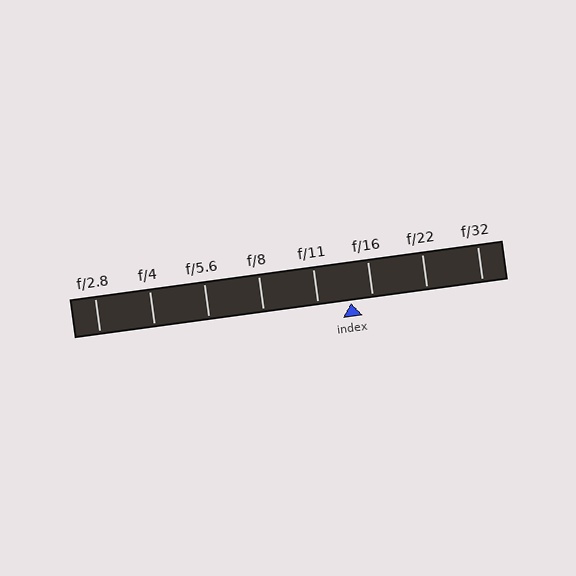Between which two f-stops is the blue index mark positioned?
The index mark is between f/11 and f/16.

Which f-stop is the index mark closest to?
The index mark is closest to f/16.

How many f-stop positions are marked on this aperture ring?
There are 8 f-stop positions marked.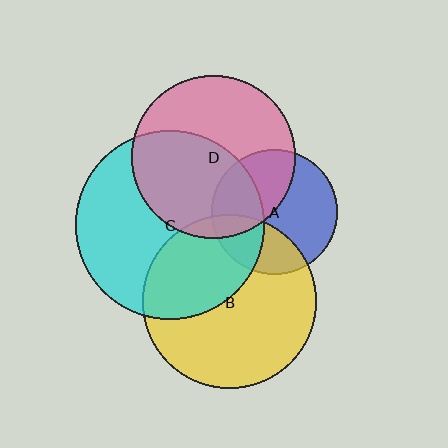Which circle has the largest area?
Circle C (cyan).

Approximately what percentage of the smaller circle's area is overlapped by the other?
Approximately 40%.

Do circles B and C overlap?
Yes.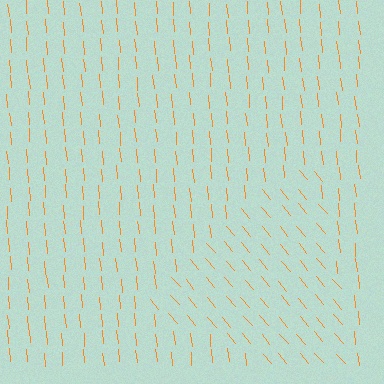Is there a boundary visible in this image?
Yes, there is a texture boundary formed by a change in line orientation.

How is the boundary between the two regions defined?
The boundary is defined purely by a change in line orientation (approximately 35 degrees difference). All lines are the same color and thickness.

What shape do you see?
I see a triangle.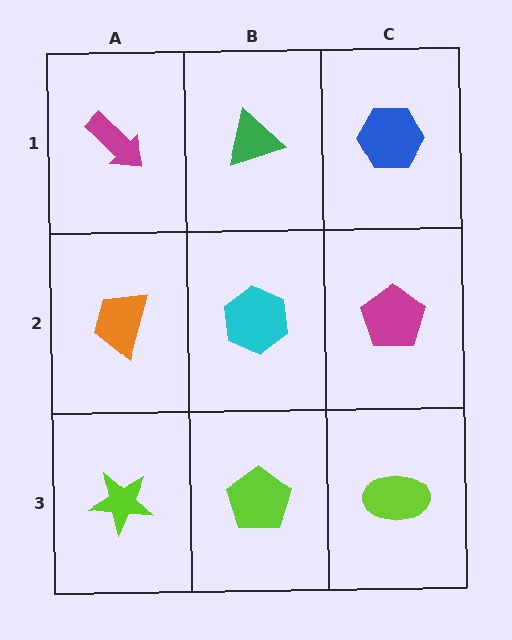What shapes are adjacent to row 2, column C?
A blue hexagon (row 1, column C), a lime ellipse (row 3, column C), a cyan hexagon (row 2, column B).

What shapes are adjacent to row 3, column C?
A magenta pentagon (row 2, column C), a lime pentagon (row 3, column B).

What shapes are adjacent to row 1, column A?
An orange trapezoid (row 2, column A), a green triangle (row 1, column B).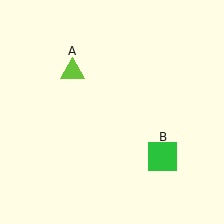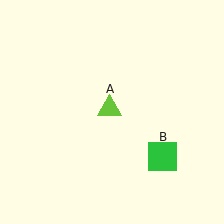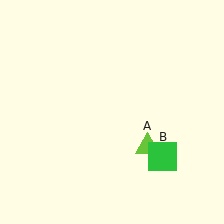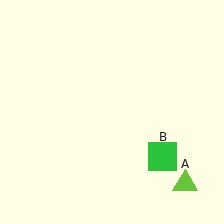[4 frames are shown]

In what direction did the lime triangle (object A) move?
The lime triangle (object A) moved down and to the right.